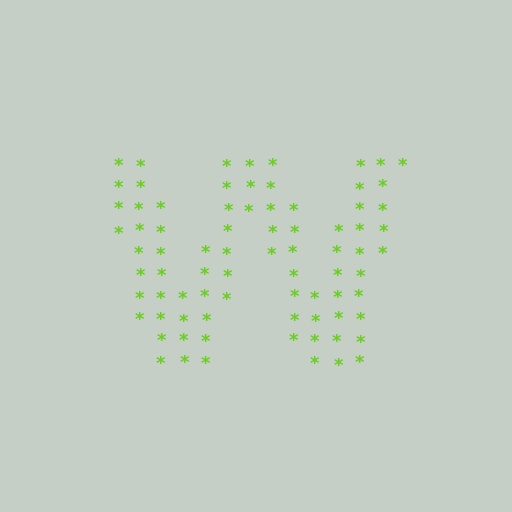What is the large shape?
The large shape is the letter W.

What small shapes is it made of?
It is made of small asterisks.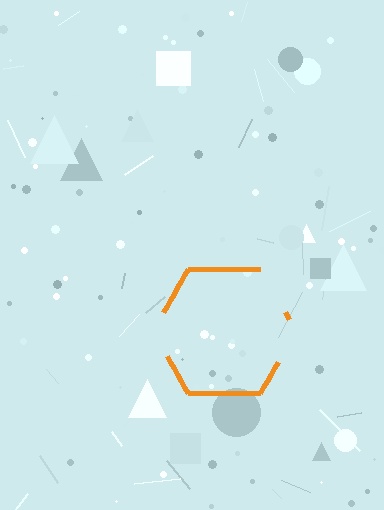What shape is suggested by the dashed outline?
The dashed outline suggests a hexagon.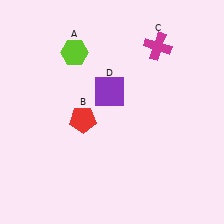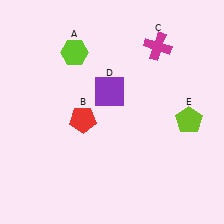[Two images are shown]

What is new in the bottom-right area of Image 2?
A lime pentagon (E) was added in the bottom-right area of Image 2.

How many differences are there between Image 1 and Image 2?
There is 1 difference between the two images.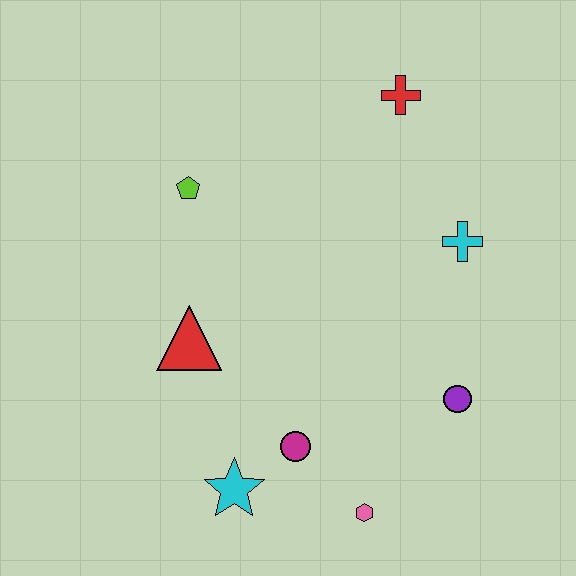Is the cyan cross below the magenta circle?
No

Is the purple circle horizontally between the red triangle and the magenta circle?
No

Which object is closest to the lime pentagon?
The red triangle is closest to the lime pentagon.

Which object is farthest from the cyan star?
The red cross is farthest from the cyan star.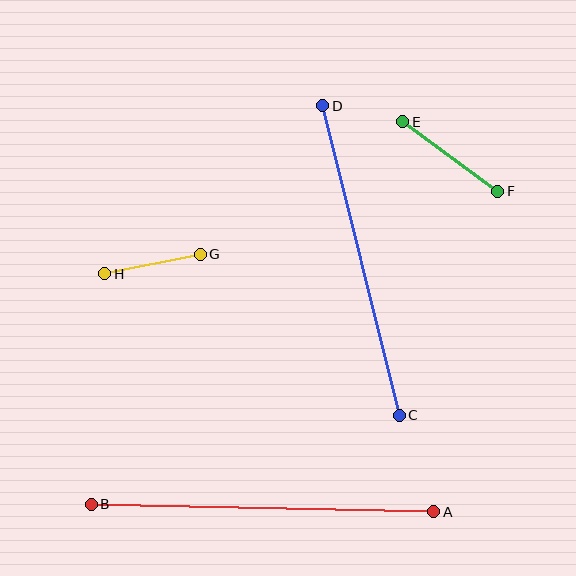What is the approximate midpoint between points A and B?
The midpoint is at approximately (262, 508) pixels.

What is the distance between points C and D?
The distance is approximately 319 pixels.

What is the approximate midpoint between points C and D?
The midpoint is at approximately (361, 260) pixels.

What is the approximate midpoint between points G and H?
The midpoint is at approximately (152, 264) pixels.